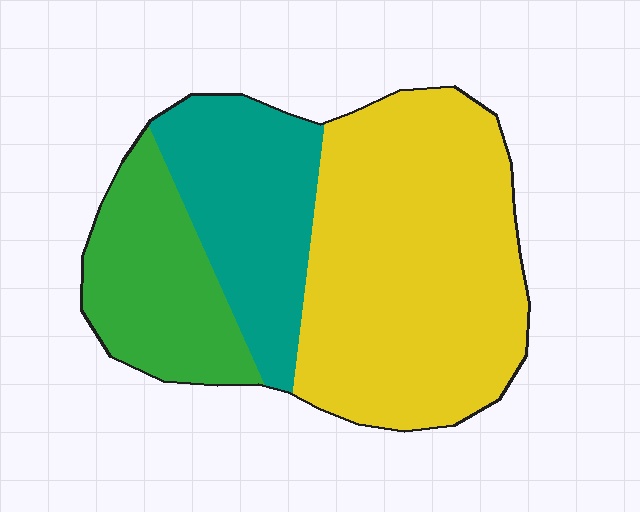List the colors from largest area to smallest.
From largest to smallest: yellow, teal, green.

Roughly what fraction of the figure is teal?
Teal takes up less than a quarter of the figure.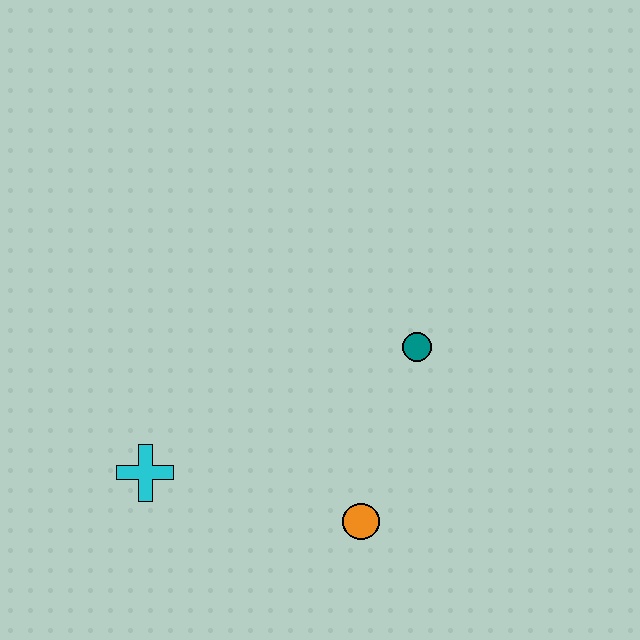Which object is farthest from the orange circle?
The cyan cross is farthest from the orange circle.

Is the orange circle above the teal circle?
No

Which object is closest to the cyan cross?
The orange circle is closest to the cyan cross.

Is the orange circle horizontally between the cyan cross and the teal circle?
Yes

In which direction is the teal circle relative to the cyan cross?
The teal circle is to the right of the cyan cross.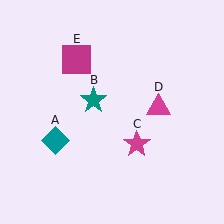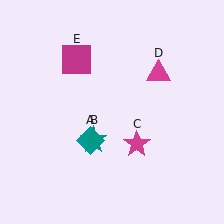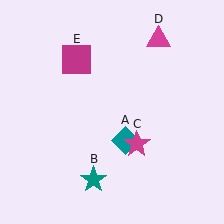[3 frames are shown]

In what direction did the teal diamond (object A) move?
The teal diamond (object A) moved right.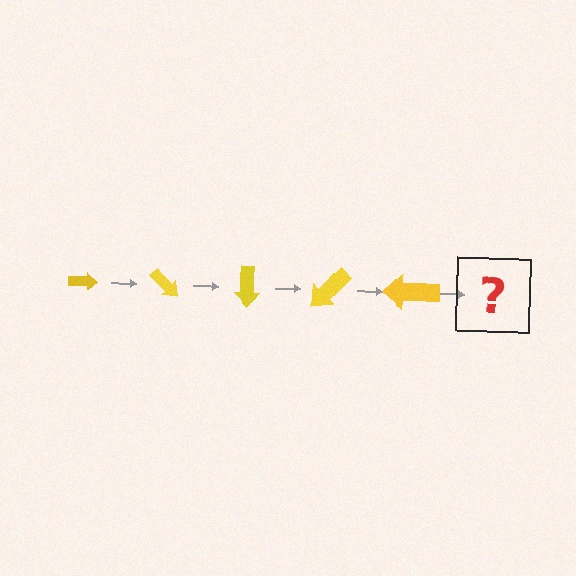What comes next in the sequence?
The next element should be an arrow, larger than the previous one and rotated 225 degrees from the start.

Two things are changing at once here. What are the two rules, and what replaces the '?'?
The two rules are that the arrow grows larger each step and it rotates 45 degrees each step. The '?' should be an arrow, larger than the previous one and rotated 225 degrees from the start.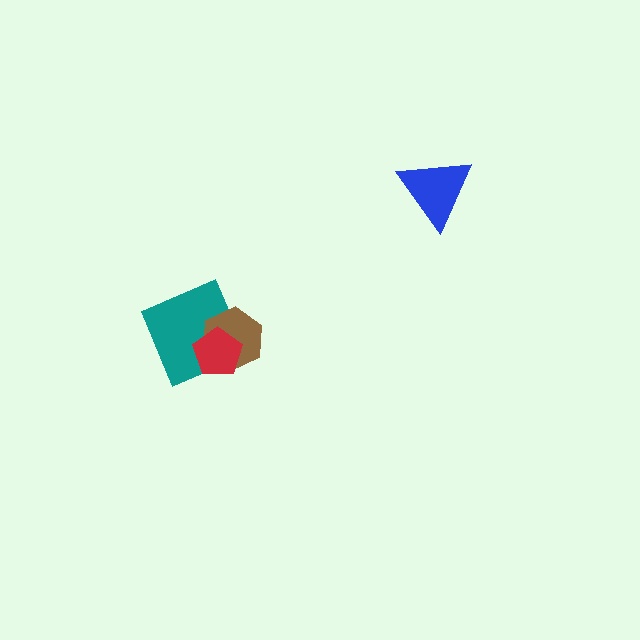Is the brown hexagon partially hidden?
Yes, it is partially covered by another shape.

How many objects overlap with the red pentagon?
2 objects overlap with the red pentagon.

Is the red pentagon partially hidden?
No, no other shape covers it.